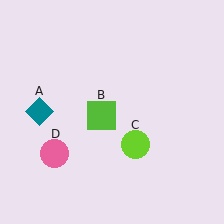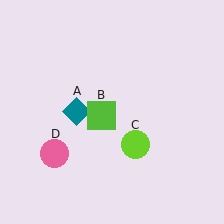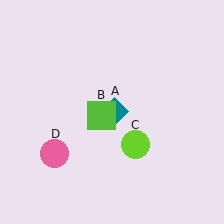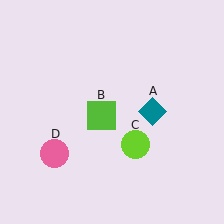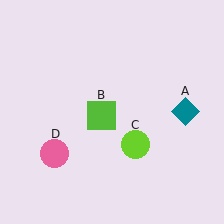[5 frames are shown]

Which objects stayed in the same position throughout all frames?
Lime square (object B) and lime circle (object C) and pink circle (object D) remained stationary.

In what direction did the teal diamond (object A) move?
The teal diamond (object A) moved right.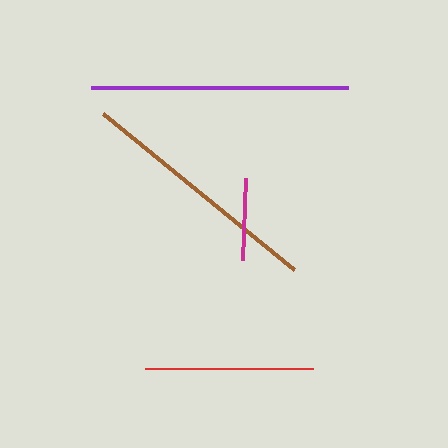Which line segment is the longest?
The purple line is the longest at approximately 257 pixels.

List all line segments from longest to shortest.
From longest to shortest: purple, brown, red, magenta.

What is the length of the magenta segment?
The magenta segment is approximately 81 pixels long.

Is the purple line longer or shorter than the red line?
The purple line is longer than the red line.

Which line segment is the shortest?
The magenta line is the shortest at approximately 81 pixels.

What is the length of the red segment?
The red segment is approximately 168 pixels long.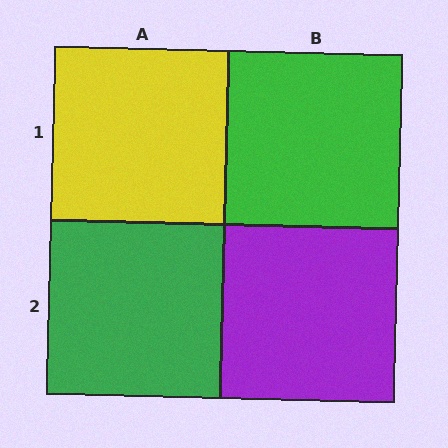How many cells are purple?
1 cell is purple.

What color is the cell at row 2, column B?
Purple.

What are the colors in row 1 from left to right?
Yellow, green.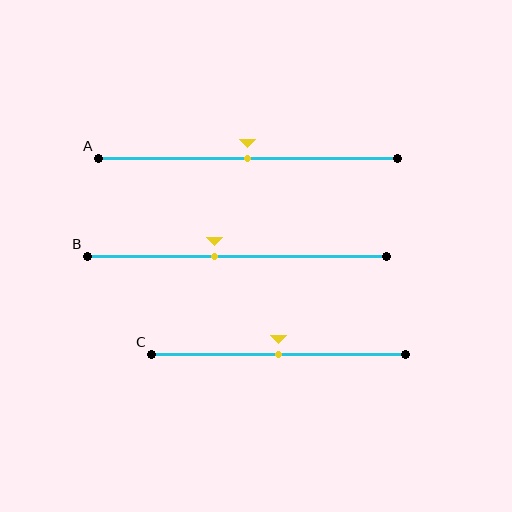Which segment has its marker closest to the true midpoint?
Segment A has its marker closest to the true midpoint.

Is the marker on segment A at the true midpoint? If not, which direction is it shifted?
Yes, the marker on segment A is at the true midpoint.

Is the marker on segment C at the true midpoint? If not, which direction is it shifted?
Yes, the marker on segment C is at the true midpoint.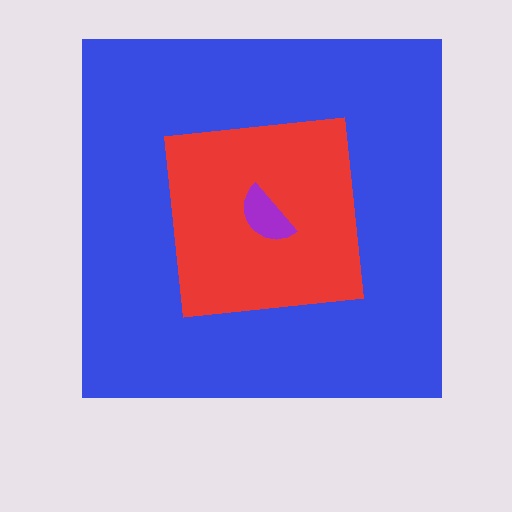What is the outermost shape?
The blue square.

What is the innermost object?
The purple semicircle.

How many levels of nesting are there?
3.